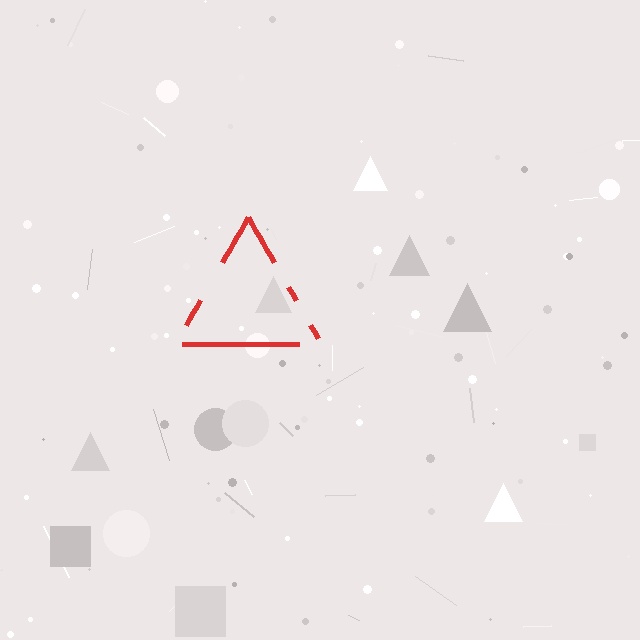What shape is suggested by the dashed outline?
The dashed outline suggests a triangle.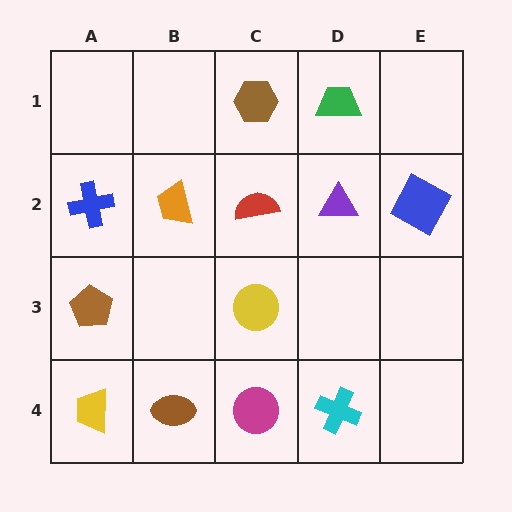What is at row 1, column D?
A green trapezoid.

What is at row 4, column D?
A cyan cross.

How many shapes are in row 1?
2 shapes.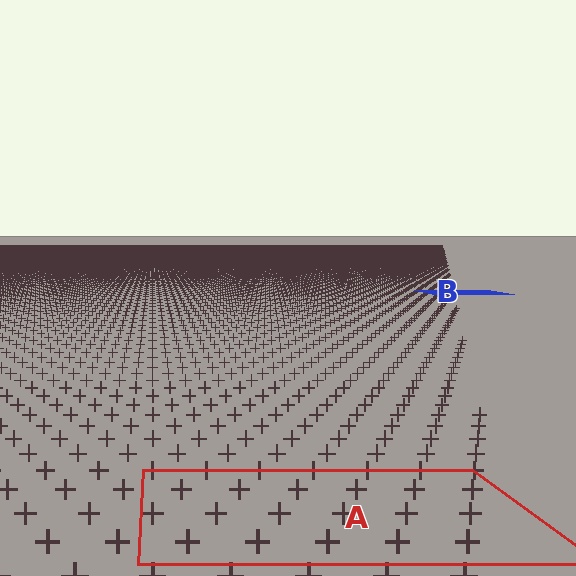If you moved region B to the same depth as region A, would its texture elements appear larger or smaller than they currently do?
They would appear larger. At a closer depth, the same texture elements are projected at a bigger on-screen size.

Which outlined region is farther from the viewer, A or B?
Region B is farther from the viewer — the texture elements inside it appear smaller and more densely packed.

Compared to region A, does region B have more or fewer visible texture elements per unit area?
Region B has more texture elements per unit area — they are packed more densely because it is farther away.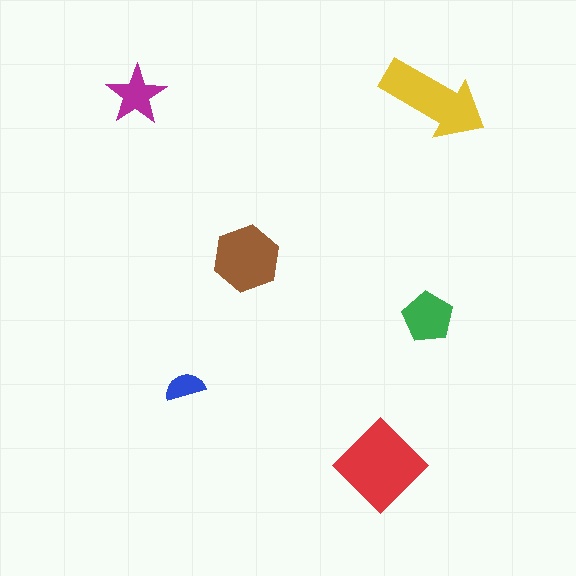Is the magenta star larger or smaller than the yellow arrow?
Smaller.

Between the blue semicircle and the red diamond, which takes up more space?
The red diamond.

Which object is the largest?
The red diamond.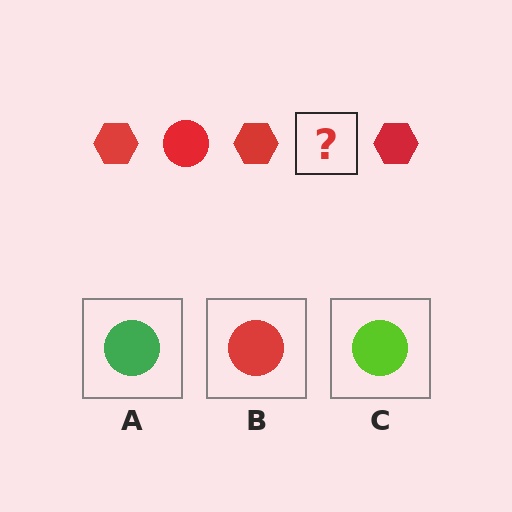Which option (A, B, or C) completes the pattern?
B.